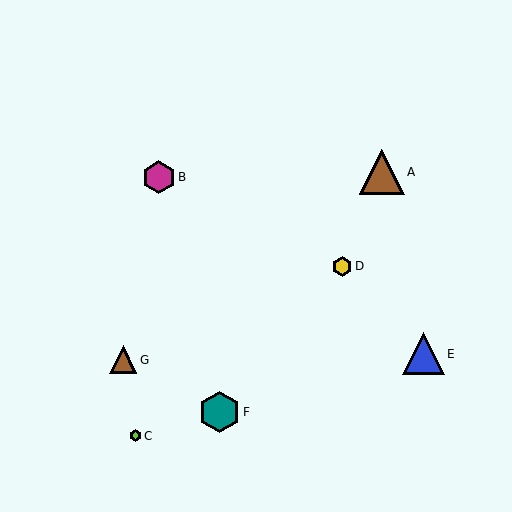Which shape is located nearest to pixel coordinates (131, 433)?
The lime hexagon (labeled C) at (135, 436) is nearest to that location.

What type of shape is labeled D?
Shape D is a yellow hexagon.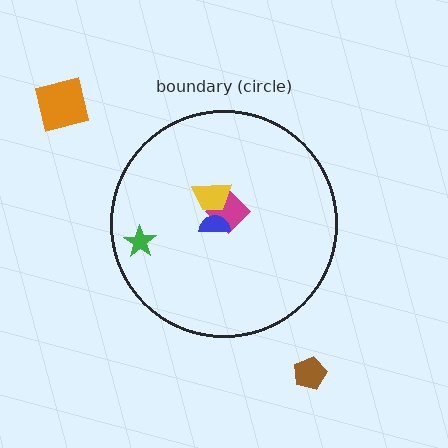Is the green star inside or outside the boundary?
Inside.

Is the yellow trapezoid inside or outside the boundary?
Inside.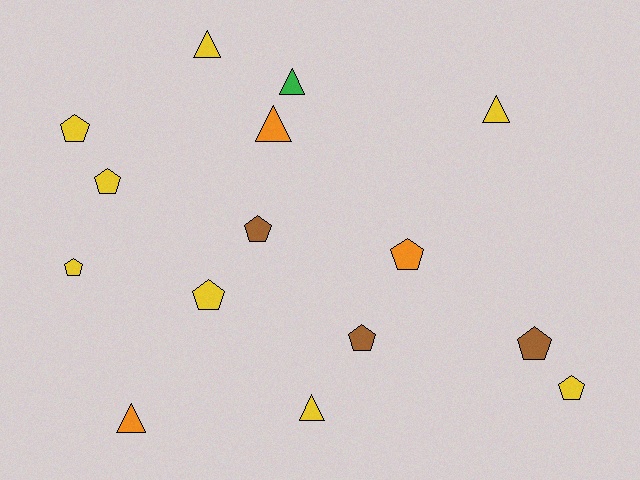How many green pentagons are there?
There are no green pentagons.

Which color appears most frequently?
Yellow, with 8 objects.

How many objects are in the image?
There are 15 objects.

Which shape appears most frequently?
Pentagon, with 9 objects.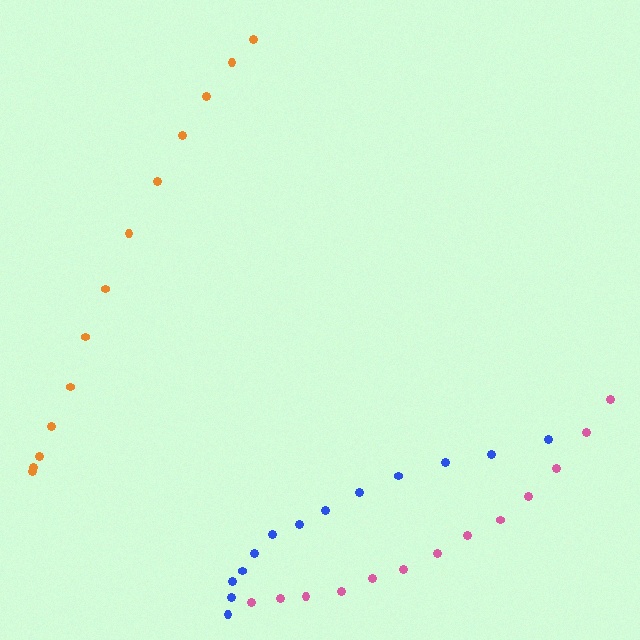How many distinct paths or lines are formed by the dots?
There are 3 distinct paths.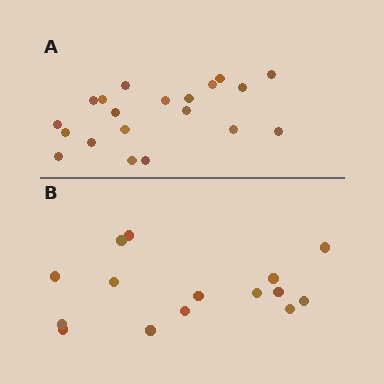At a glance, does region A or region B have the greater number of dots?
Region A (the top region) has more dots.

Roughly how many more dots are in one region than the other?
Region A has about 5 more dots than region B.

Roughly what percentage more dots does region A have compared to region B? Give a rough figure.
About 35% more.